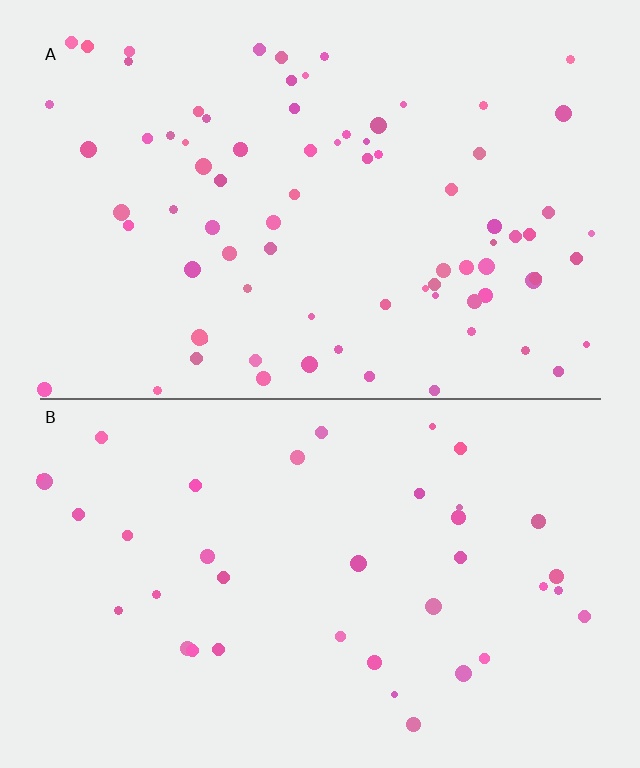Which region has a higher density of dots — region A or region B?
A (the top).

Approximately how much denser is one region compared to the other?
Approximately 2.1× — region A over region B.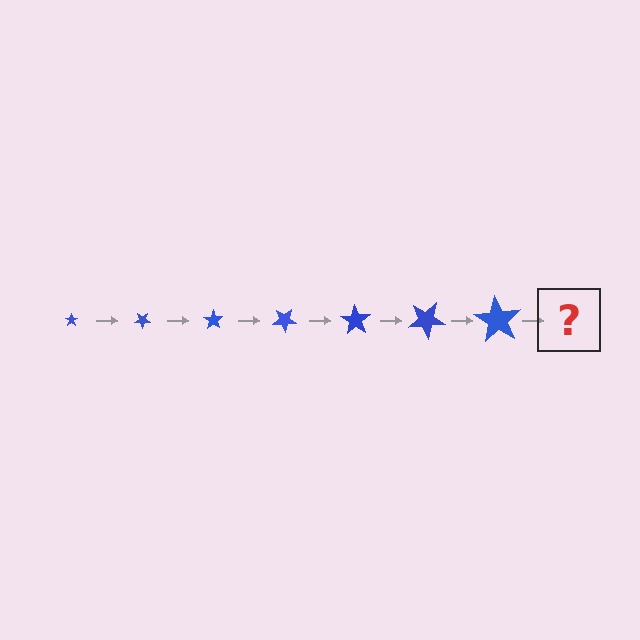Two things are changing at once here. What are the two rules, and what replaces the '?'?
The two rules are that the star grows larger each step and it rotates 35 degrees each step. The '?' should be a star, larger than the previous one and rotated 245 degrees from the start.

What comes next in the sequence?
The next element should be a star, larger than the previous one and rotated 245 degrees from the start.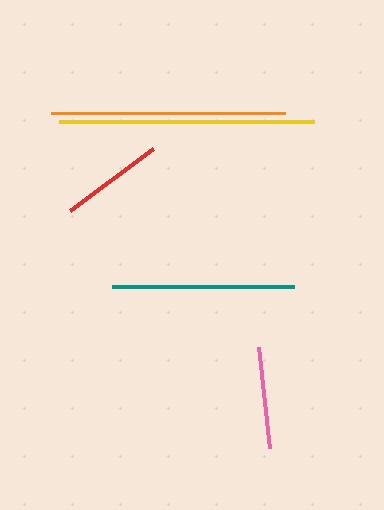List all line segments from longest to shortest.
From longest to shortest: yellow, orange, teal, red, pink.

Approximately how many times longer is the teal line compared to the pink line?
The teal line is approximately 1.8 times the length of the pink line.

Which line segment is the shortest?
The pink line is the shortest at approximately 102 pixels.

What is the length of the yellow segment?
The yellow segment is approximately 255 pixels long.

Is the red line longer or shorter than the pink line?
The red line is longer than the pink line.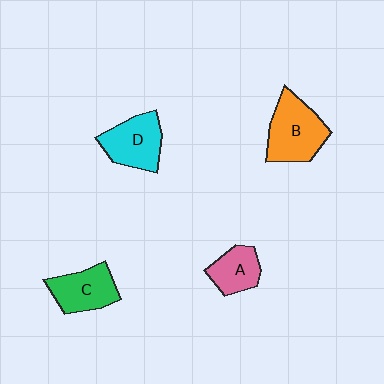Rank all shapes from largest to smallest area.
From largest to smallest: B (orange), D (cyan), C (green), A (pink).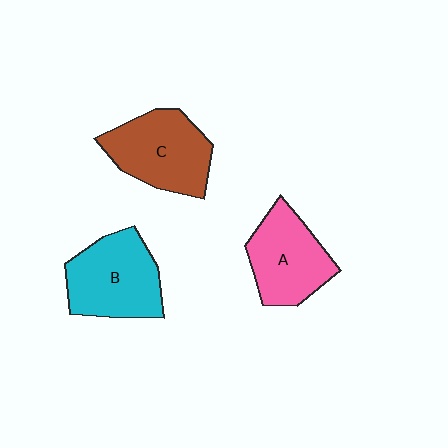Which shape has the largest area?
Shape B (cyan).